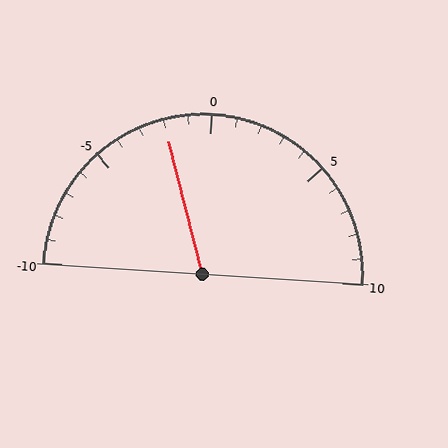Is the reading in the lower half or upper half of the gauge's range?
The reading is in the lower half of the range (-10 to 10).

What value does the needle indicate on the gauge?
The needle indicates approximately -2.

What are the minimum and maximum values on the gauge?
The gauge ranges from -10 to 10.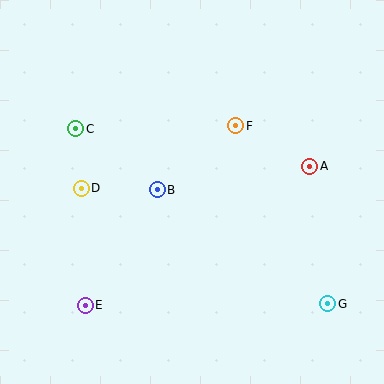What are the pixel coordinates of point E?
Point E is at (85, 305).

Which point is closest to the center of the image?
Point B at (157, 190) is closest to the center.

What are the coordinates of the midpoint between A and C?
The midpoint between A and C is at (193, 148).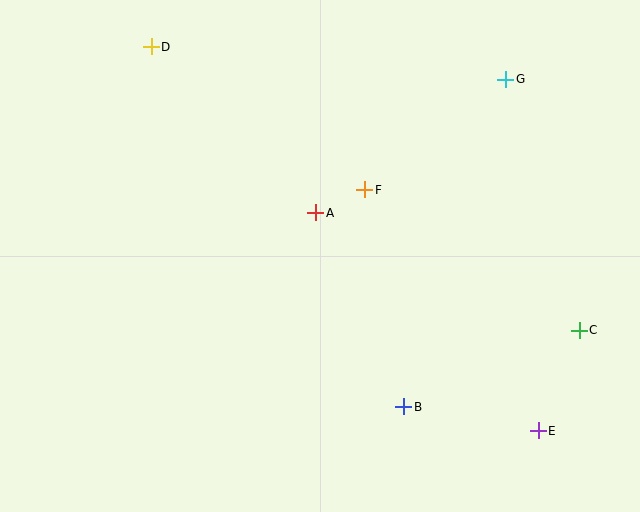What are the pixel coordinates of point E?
Point E is at (538, 431).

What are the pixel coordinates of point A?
Point A is at (316, 213).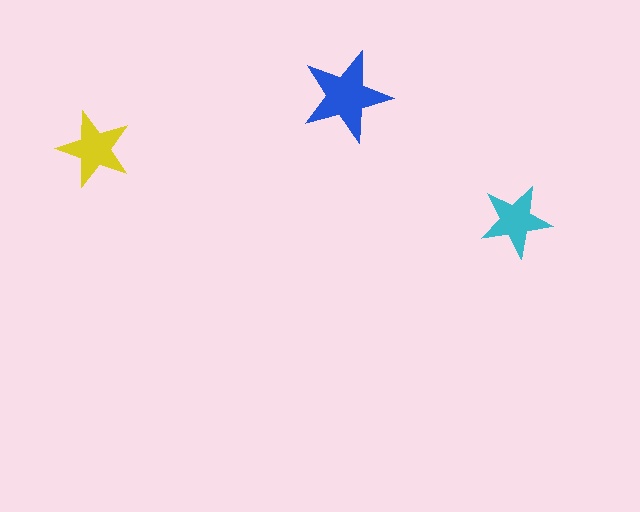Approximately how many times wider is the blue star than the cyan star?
About 1.5 times wider.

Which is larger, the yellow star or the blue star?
The blue one.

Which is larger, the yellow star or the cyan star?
The yellow one.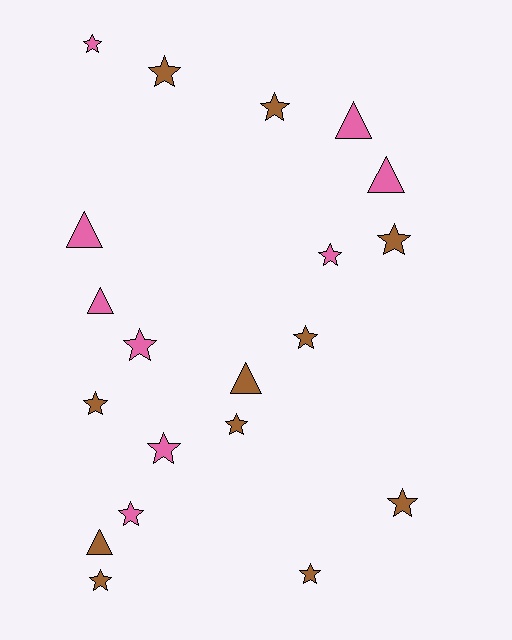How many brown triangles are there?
There are 2 brown triangles.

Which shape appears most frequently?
Star, with 14 objects.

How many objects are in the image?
There are 20 objects.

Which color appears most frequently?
Brown, with 11 objects.